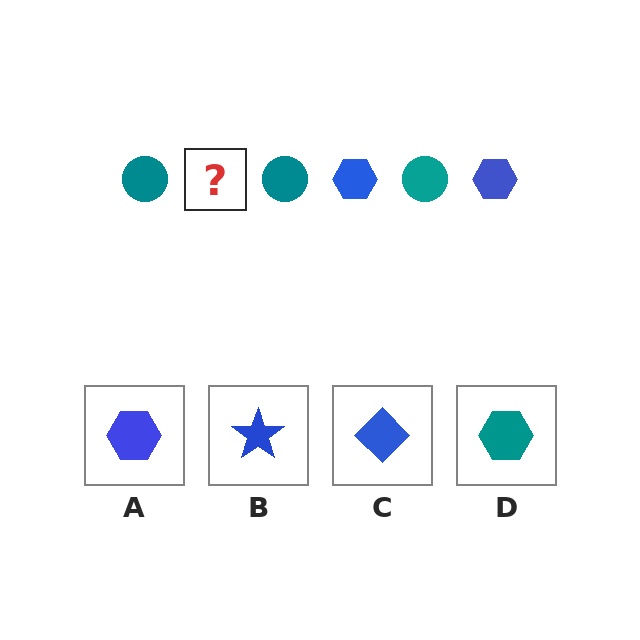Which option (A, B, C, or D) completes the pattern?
A.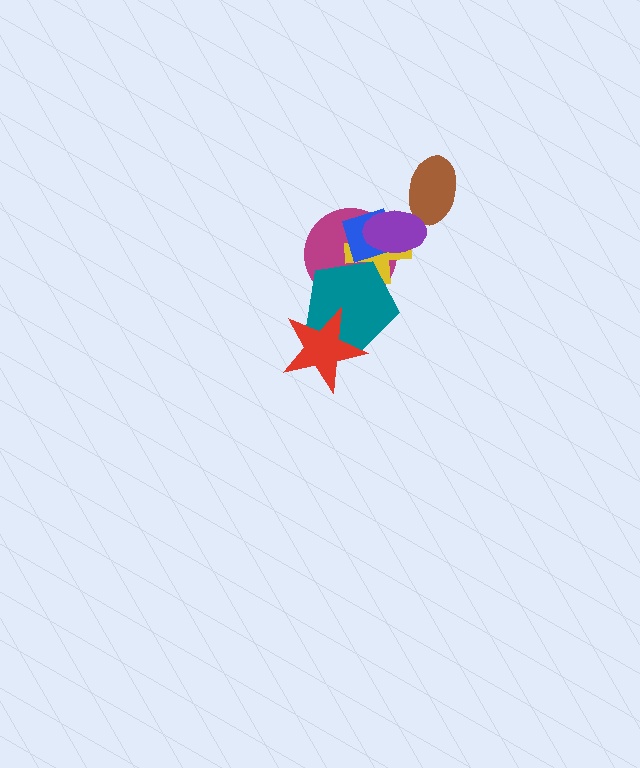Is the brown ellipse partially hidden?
Yes, it is partially covered by another shape.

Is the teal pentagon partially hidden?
Yes, it is partially covered by another shape.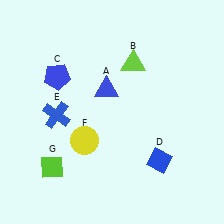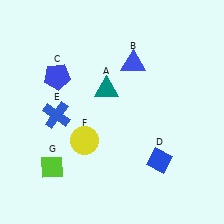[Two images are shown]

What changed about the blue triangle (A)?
In Image 1, A is blue. In Image 2, it changed to teal.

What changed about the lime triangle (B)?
In Image 1, B is lime. In Image 2, it changed to blue.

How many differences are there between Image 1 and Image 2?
There are 2 differences between the two images.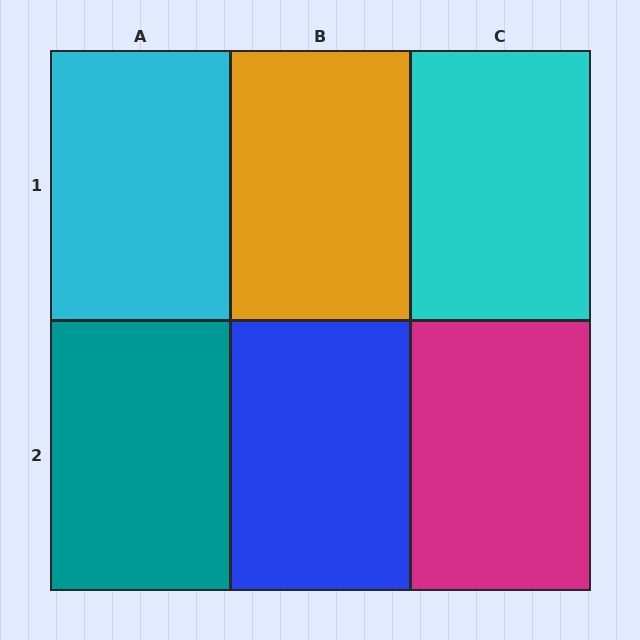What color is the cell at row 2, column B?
Blue.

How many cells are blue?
1 cell is blue.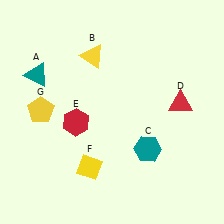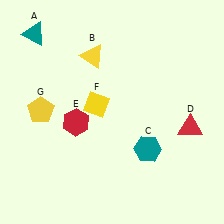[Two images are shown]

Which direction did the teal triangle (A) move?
The teal triangle (A) moved up.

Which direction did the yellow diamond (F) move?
The yellow diamond (F) moved up.